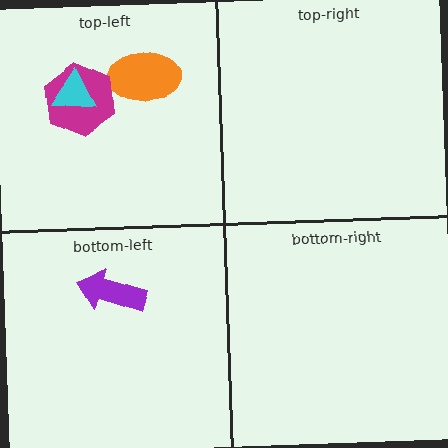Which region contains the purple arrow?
The bottom-left region.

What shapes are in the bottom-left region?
The purple arrow.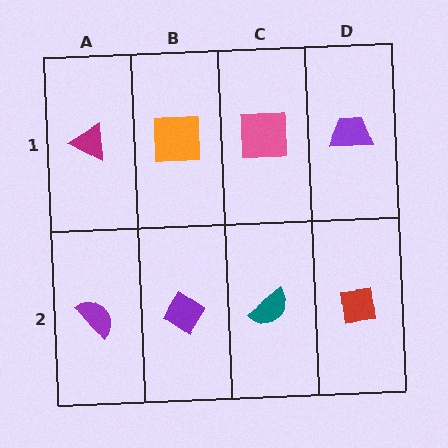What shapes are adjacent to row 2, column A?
A magenta triangle (row 1, column A), a purple diamond (row 2, column B).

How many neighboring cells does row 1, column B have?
3.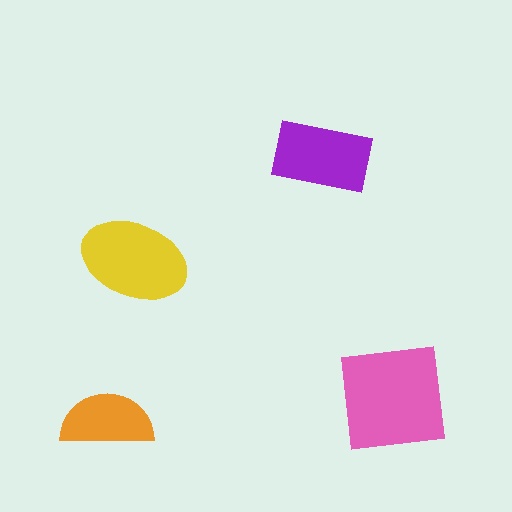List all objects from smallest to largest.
The orange semicircle, the purple rectangle, the yellow ellipse, the pink square.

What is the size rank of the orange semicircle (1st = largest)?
4th.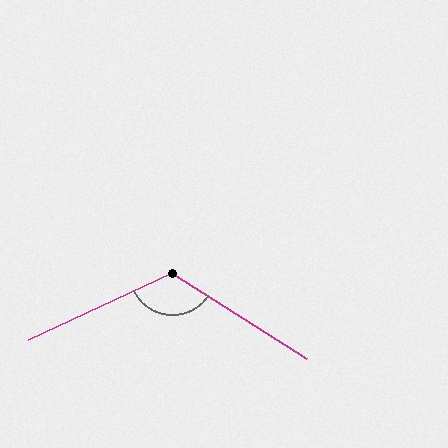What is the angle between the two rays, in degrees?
Approximately 123 degrees.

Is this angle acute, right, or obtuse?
It is obtuse.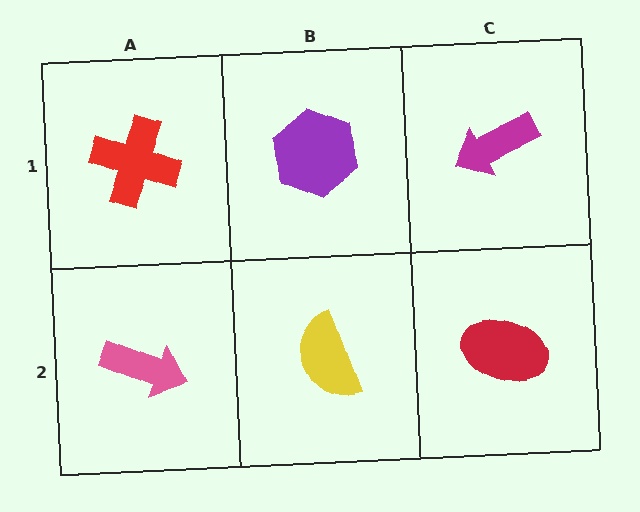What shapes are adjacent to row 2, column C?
A magenta arrow (row 1, column C), a yellow semicircle (row 2, column B).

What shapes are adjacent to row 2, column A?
A red cross (row 1, column A), a yellow semicircle (row 2, column B).